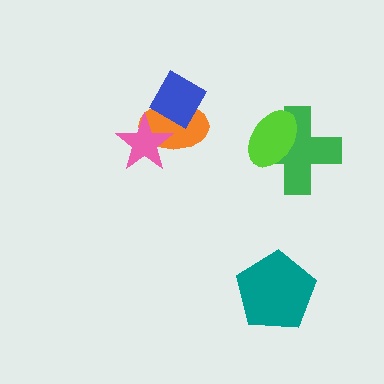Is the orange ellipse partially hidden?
Yes, it is partially covered by another shape.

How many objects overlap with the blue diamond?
1 object overlaps with the blue diamond.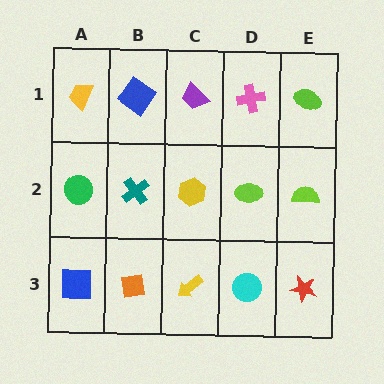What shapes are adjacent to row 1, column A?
A green circle (row 2, column A), a blue diamond (row 1, column B).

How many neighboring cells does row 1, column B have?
3.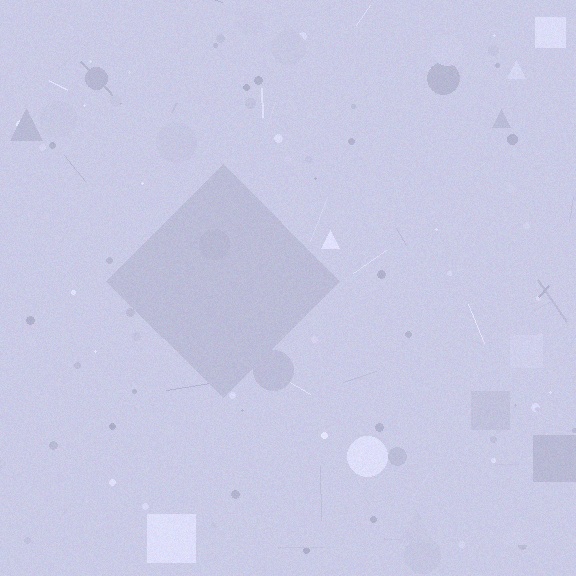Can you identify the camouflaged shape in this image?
The camouflaged shape is a diamond.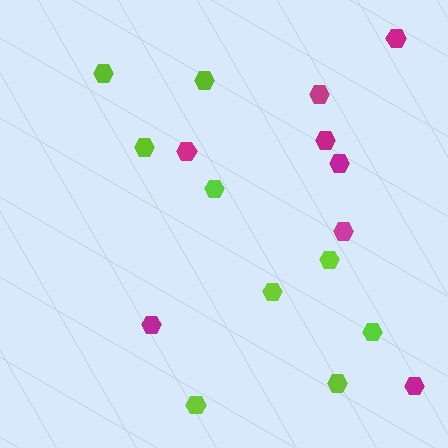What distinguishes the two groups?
There are 2 groups: one group of lime hexagons (9) and one group of magenta hexagons (8).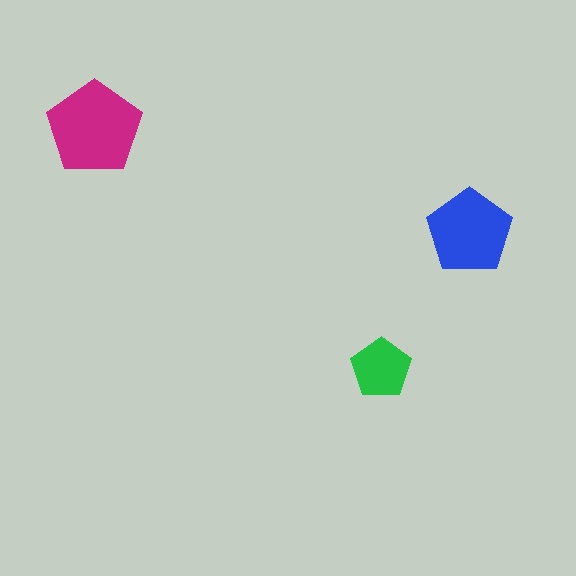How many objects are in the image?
There are 3 objects in the image.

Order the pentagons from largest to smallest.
the magenta one, the blue one, the green one.